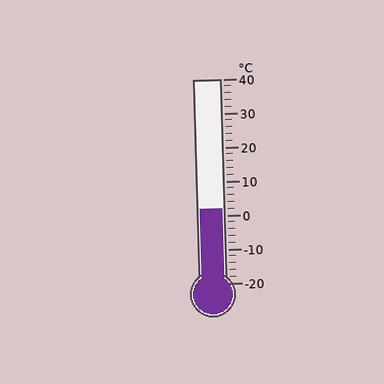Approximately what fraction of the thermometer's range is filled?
The thermometer is filled to approximately 35% of its range.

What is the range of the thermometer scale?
The thermometer scale ranges from -20°C to 40°C.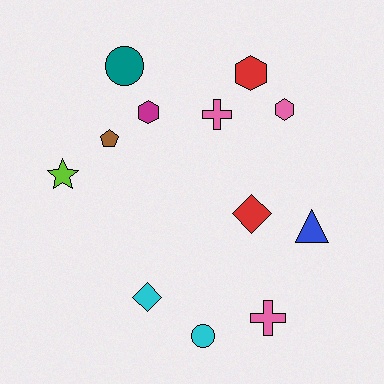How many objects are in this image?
There are 12 objects.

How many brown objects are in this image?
There is 1 brown object.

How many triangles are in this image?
There is 1 triangle.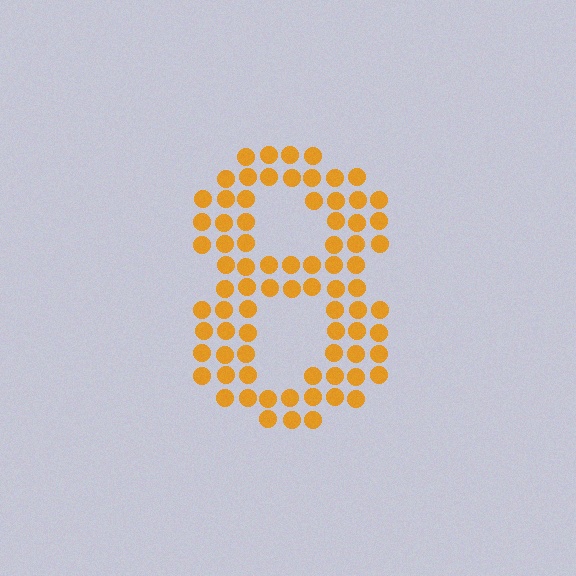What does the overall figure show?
The overall figure shows the digit 8.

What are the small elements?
The small elements are circles.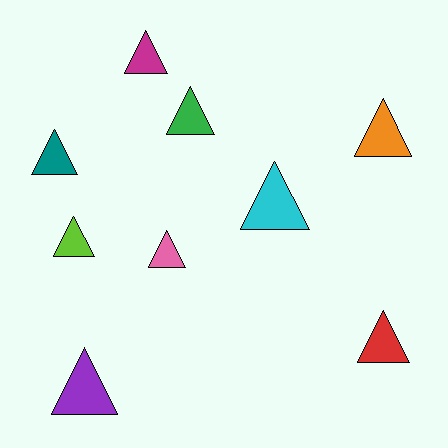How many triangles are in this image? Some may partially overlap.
There are 9 triangles.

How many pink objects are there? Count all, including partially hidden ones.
There is 1 pink object.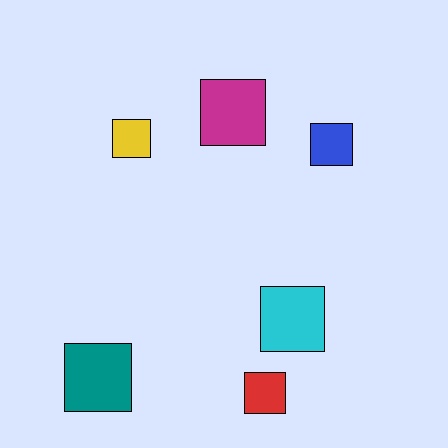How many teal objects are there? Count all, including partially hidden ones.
There is 1 teal object.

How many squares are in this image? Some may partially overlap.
There are 6 squares.